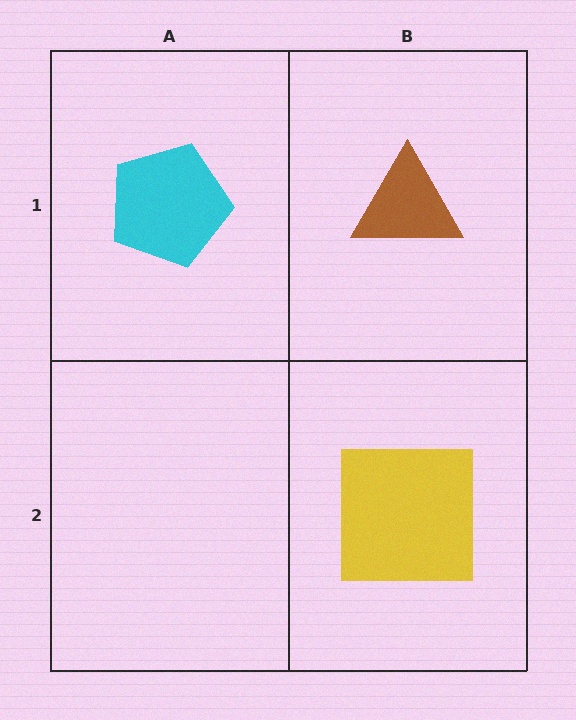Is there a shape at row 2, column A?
No, that cell is empty.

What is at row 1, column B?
A brown triangle.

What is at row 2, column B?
A yellow square.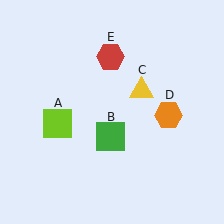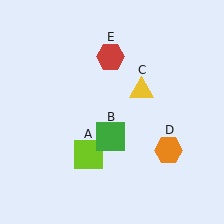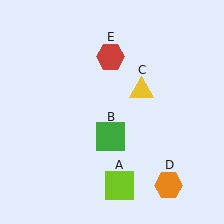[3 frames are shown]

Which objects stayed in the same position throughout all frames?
Green square (object B) and yellow triangle (object C) and red hexagon (object E) remained stationary.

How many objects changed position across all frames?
2 objects changed position: lime square (object A), orange hexagon (object D).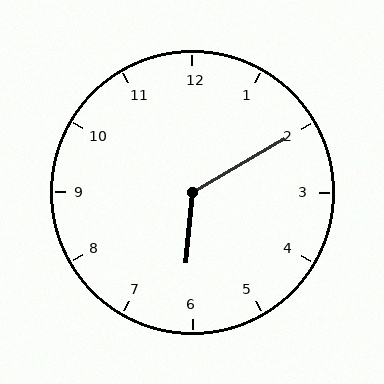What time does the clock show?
6:10.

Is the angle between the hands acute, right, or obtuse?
It is obtuse.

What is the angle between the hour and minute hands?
Approximately 125 degrees.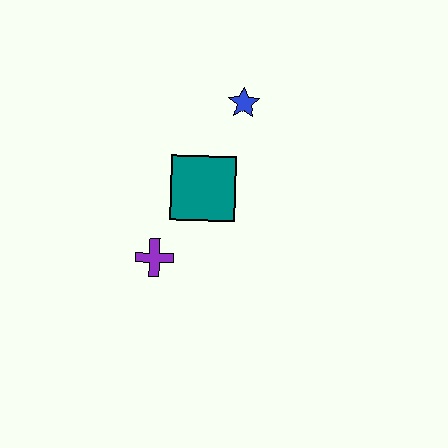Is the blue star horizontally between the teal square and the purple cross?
No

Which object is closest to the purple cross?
The teal square is closest to the purple cross.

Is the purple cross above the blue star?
No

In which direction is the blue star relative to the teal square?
The blue star is above the teal square.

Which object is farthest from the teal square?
The blue star is farthest from the teal square.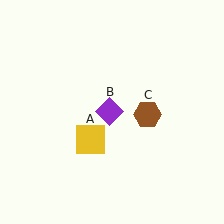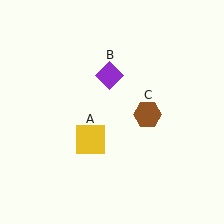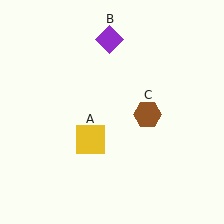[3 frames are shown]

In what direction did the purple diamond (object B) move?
The purple diamond (object B) moved up.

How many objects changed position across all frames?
1 object changed position: purple diamond (object B).